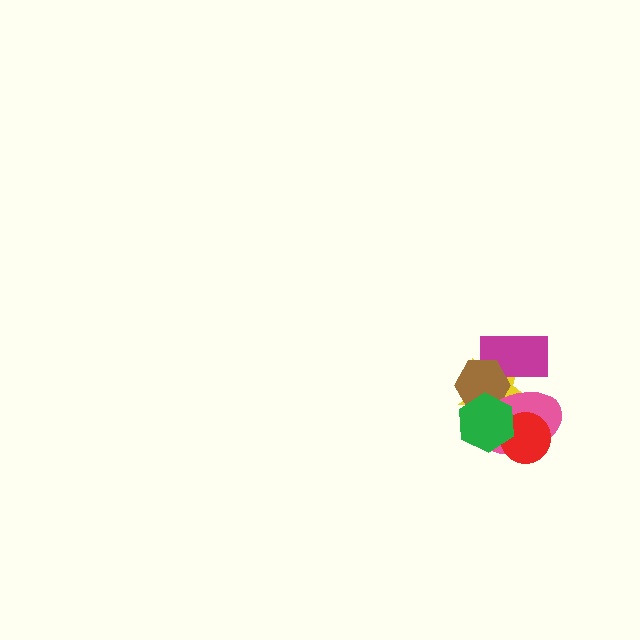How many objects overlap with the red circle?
3 objects overlap with the red circle.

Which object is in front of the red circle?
The green hexagon is in front of the red circle.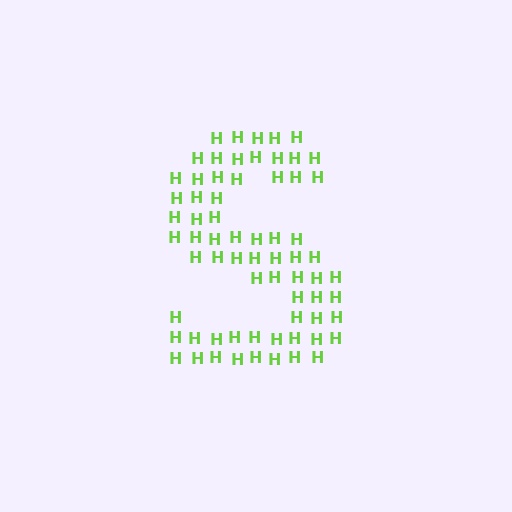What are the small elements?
The small elements are letter H's.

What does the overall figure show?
The overall figure shows the letter S.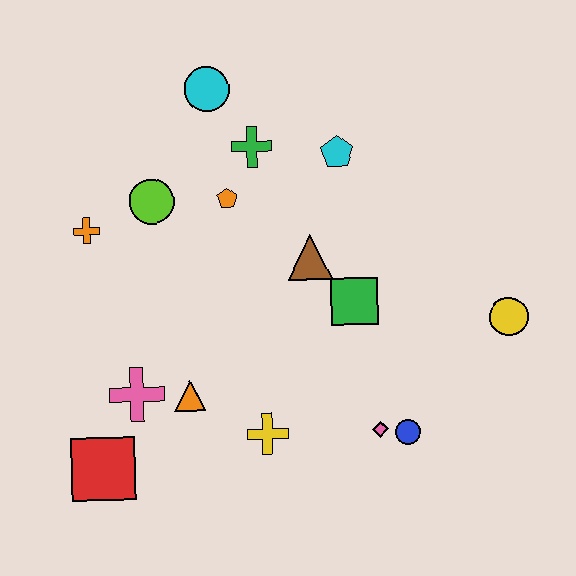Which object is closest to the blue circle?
The pink diamond is closest to the blue circle.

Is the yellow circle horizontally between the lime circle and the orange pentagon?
No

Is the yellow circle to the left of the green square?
No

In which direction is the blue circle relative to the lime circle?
The blue circle is to the right of the lime circle.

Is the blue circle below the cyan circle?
Yes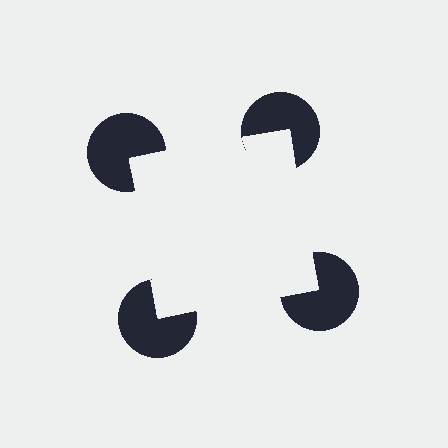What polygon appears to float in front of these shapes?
An illusory square — its edges are inferred from the aligned wedge cuts in the pac-man discs, not physically drawn.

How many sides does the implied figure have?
4 sides.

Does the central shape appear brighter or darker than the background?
It typically appears slightly brighter than the background, even though no actual brightness change is drawn.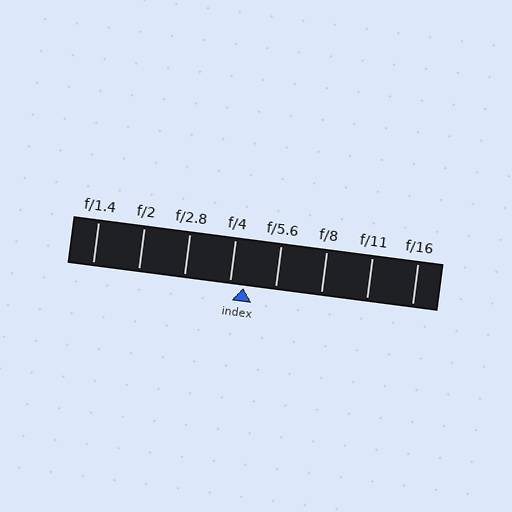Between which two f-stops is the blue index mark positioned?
The index mark is between f/4 and f/5.6.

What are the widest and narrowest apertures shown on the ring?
The widest aperture shown is f/1.4 and the narrowest is f/16.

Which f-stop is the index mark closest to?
The index mark is closest to f/4.